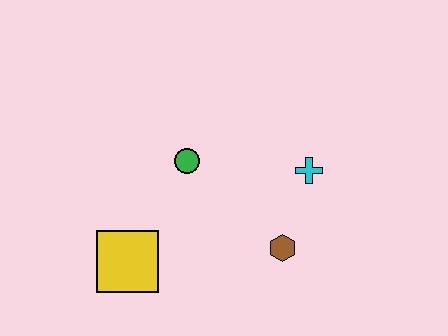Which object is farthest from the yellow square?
The cyan cross is farthest from the yellow square.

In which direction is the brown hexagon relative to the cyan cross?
The brown hexagon is below the cyan cross.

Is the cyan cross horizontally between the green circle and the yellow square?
No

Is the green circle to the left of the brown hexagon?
Yes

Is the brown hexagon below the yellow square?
No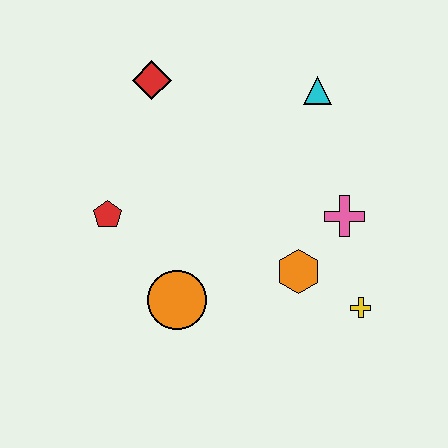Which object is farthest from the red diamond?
The yellow cross is farthest from the red diamond.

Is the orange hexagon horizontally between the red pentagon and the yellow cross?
Yes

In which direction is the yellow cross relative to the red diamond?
The yellow cross is below the red diamond.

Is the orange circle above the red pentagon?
No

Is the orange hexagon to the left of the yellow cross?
Yes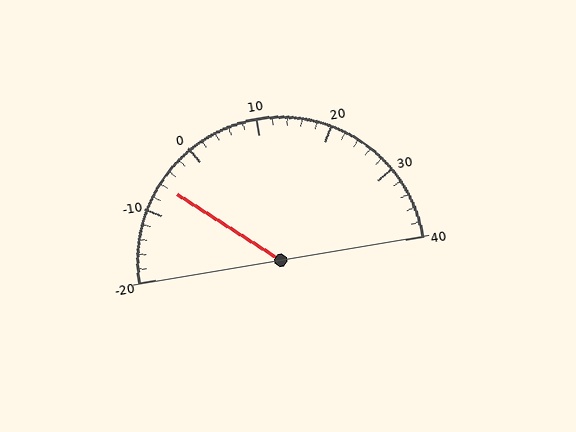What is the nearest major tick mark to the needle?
The nearest major tick mark is -10.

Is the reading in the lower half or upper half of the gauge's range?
The reading is in the lower half of the range (-20 to 40).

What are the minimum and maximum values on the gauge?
The gauge ranges from -20 to 40.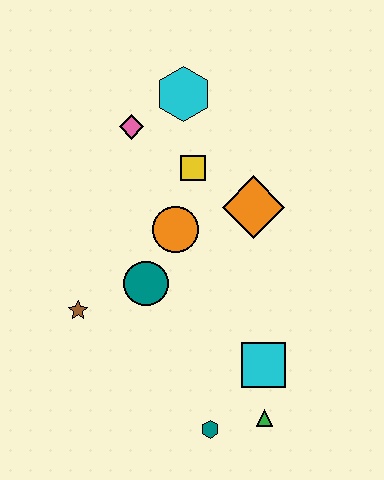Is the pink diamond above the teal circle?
Yes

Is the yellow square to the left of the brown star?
No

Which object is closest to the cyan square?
The green triangle is closest to the cyan square.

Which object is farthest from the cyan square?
The cyan hexagon is farthest from the cyan square.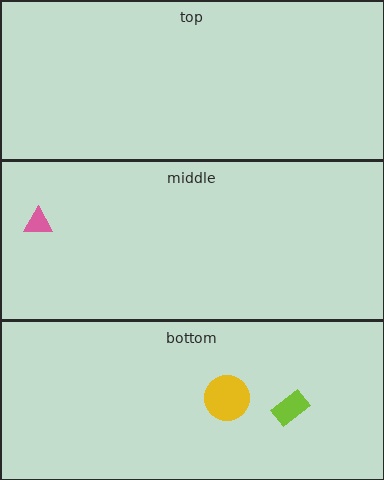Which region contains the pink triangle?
The middle region.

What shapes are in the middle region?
The pink triangle.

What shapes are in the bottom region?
The lime rectangle, the yellow circle.